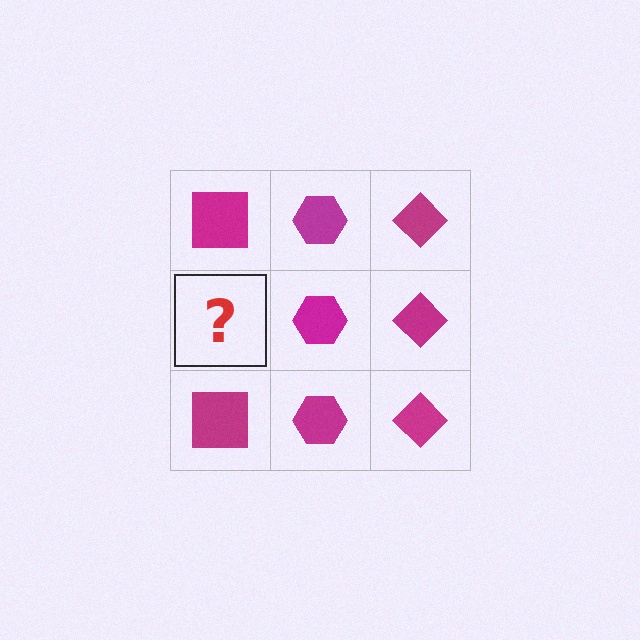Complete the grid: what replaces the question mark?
The question mark should be replaced with a magenta square.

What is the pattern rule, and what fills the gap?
The rule is that each column has a consistent shape. The gap should be filled with a magenta square.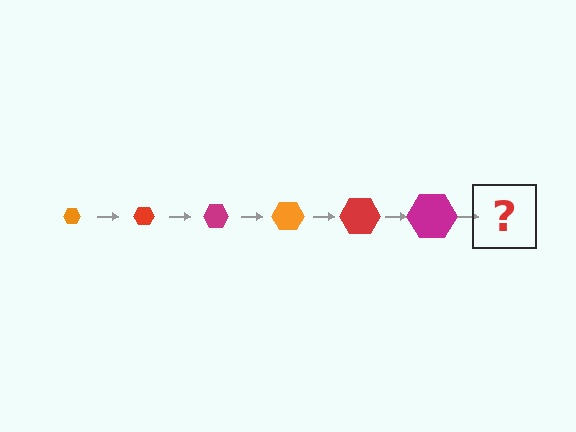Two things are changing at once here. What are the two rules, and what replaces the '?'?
The two rules are that the hexagon grows larger each step and the color cycles through orange, red, and magenta. The '?' should be an orange hexagon, larger than the previous one.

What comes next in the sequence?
The next element should be an orange hexagon, larger than the previous one.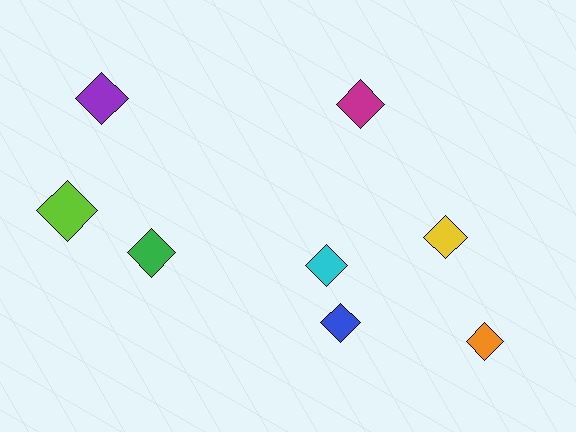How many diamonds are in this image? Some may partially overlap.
There are 8 diamonds.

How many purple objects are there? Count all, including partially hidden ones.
There is 1 purple object.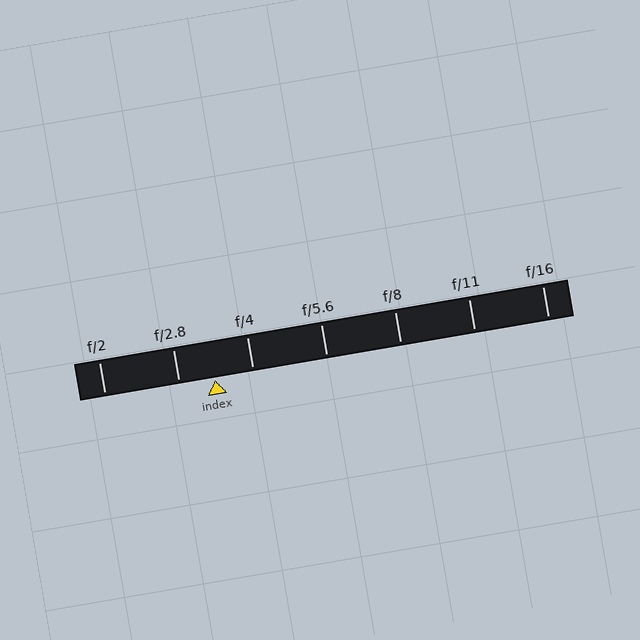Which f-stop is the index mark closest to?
The index mark is closest to f/2.8.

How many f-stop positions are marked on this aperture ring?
There are 7 f-stop positions marked.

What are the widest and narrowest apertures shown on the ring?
The widest aperture shown is f/2 and the narrowest is f/16.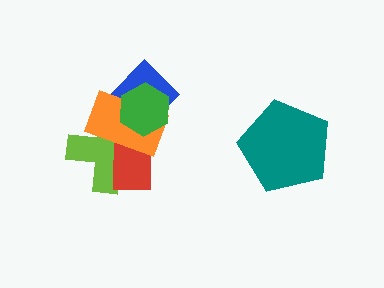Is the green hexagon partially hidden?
No, no other shape covers it.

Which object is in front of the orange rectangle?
The green hexagon is in front of the orange rectangle.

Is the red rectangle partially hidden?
Yes, it is partially covered by another shape.